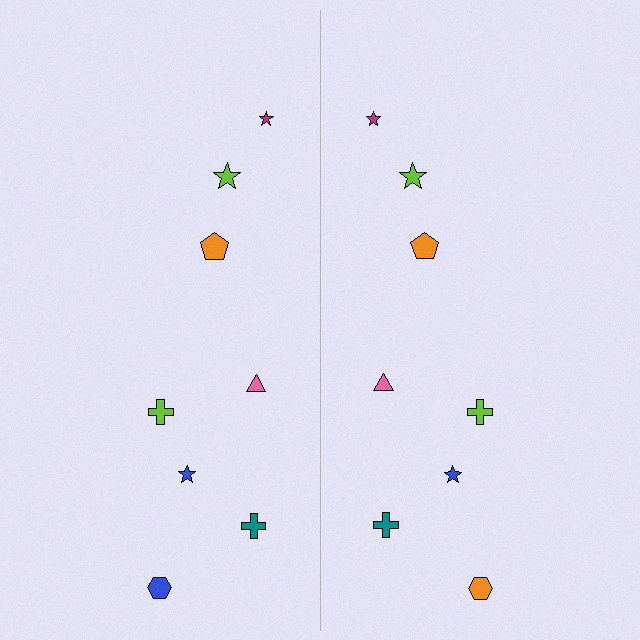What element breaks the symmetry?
The orange hexagon on the right side breaks the symmetry — its mirror counterpart is blue.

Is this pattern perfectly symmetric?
No, the pattern is not perfectly symmetric. The orange hexagon on the right side breaks the symmetry — its mirror counterpart is blue.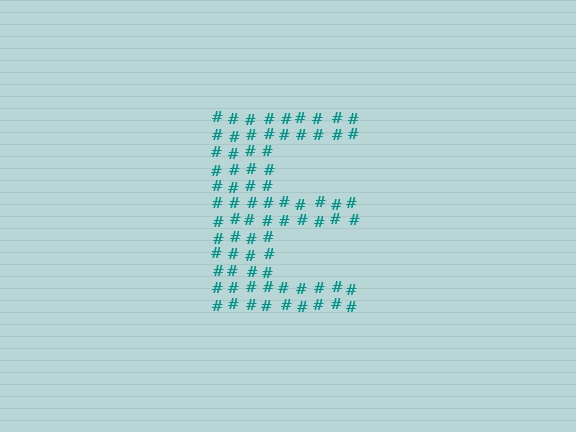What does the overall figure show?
The overall figure shows the letter E.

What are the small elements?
The small elements are hash symbols.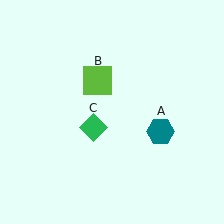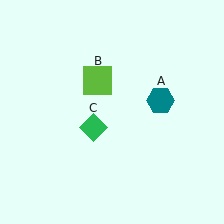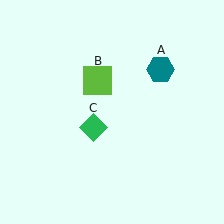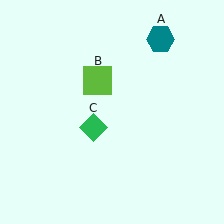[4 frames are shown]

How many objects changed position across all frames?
1 object changed position: teal hexagon (object A).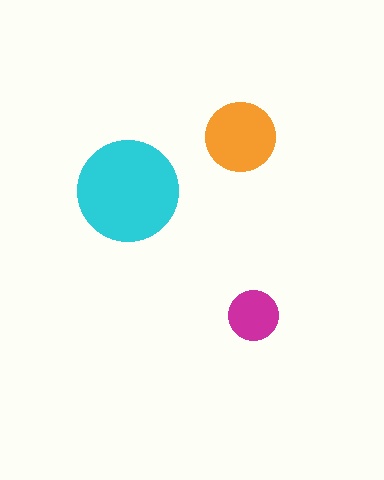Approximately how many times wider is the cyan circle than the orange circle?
About 1.5 times wider.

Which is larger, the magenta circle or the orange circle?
The orange one.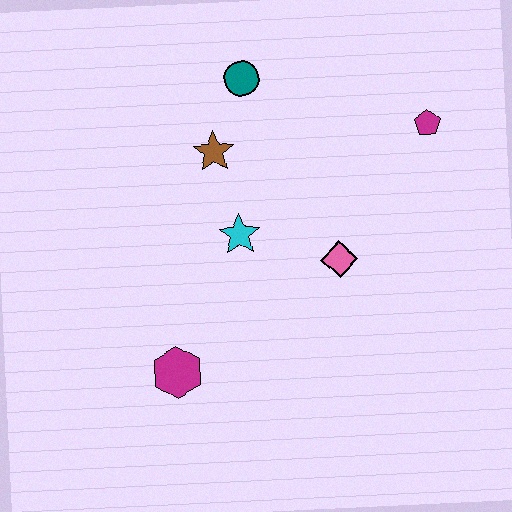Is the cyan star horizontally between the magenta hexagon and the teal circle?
Yes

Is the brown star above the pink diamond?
Yes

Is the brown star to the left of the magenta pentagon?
Yes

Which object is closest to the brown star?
The teal circle is closest to the brown star.